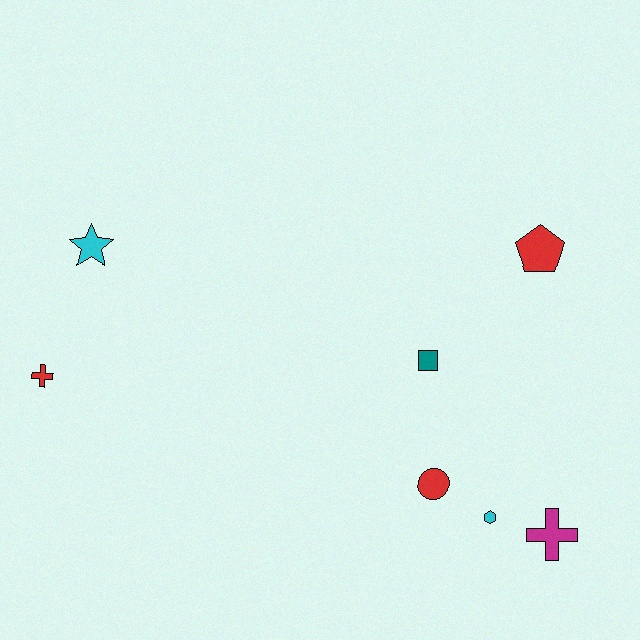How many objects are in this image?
There are 7 objects.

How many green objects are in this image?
There are no green objects.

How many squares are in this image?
There is 1 square.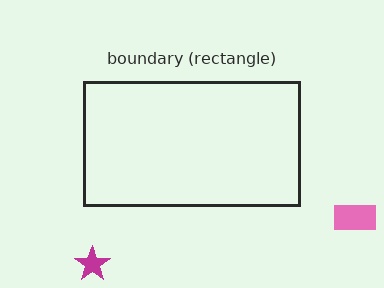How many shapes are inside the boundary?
0 inside, 2 outside.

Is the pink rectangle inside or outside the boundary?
Outside.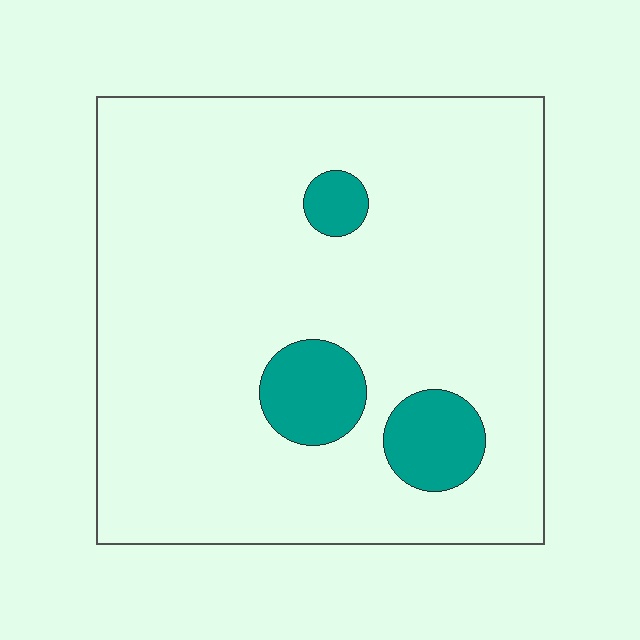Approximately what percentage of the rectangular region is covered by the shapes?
Approximately 10%.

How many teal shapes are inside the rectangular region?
3.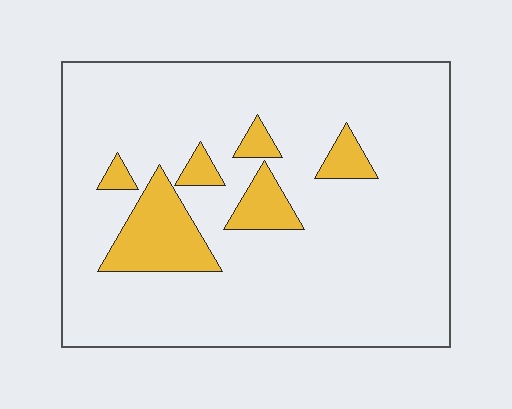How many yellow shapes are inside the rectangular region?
6.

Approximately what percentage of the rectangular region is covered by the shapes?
Approximately 15%.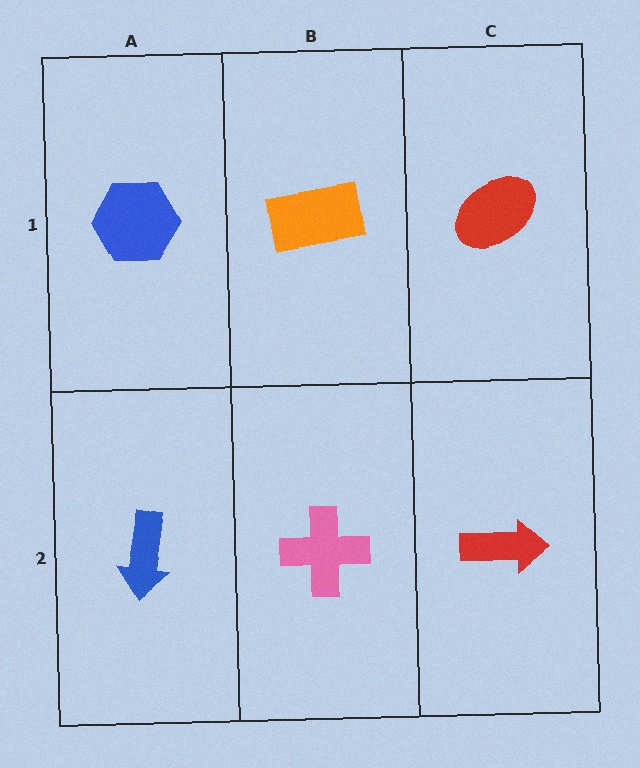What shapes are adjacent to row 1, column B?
A pink cross (row 2, column B), a blue hexagon (row 1, column A), a red ellipse (row 1, column C).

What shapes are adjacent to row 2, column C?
A red ellipse (row 1, column C), a pink cross (row 2, column B).